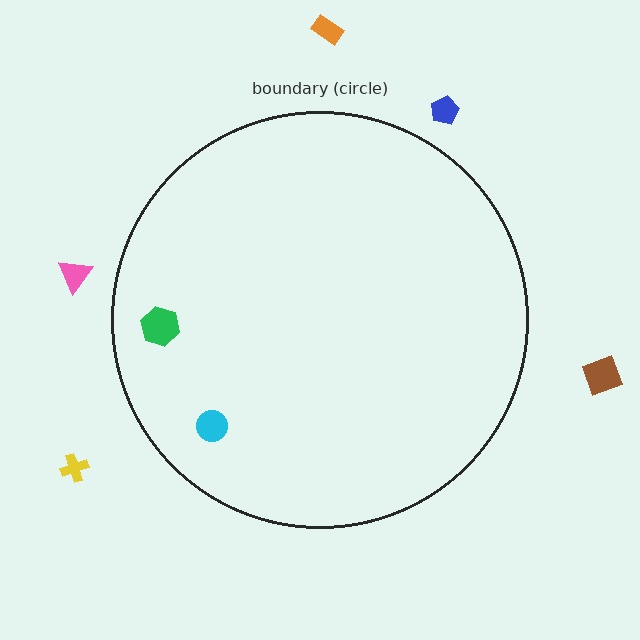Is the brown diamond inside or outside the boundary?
Outside.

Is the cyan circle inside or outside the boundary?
Inside.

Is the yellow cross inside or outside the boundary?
Outside.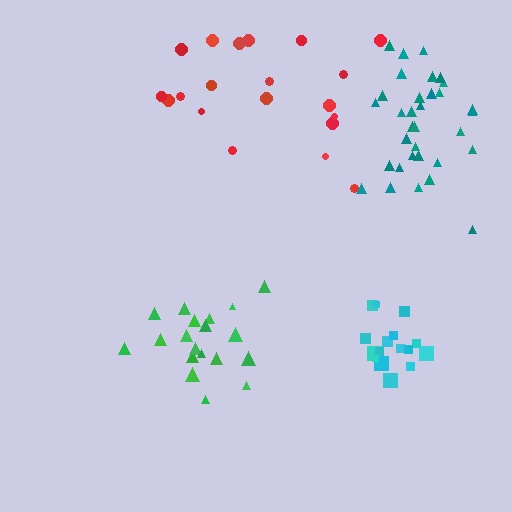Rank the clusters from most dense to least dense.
cyan, teal, green, red.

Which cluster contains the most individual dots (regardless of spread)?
Teal (33).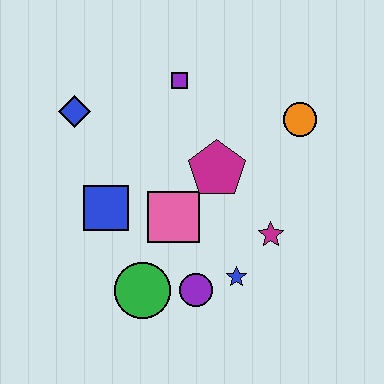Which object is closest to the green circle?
The purple circle is closest to the green circle.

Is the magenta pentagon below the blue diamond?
Yes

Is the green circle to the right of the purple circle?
No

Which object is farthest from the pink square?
The orange circle is farthest from the pink square.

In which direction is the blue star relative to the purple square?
The blue star is below the purple square.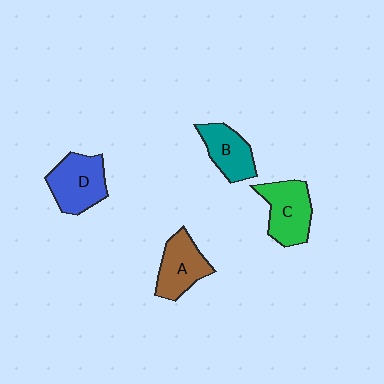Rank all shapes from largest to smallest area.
From largest to smallest: D (blue), C (green), A (brown), B (teal).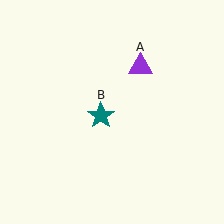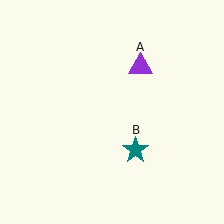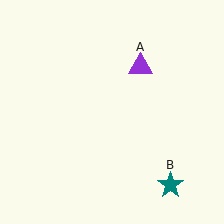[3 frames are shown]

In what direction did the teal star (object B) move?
The teal star (object B) moved down and to the right.